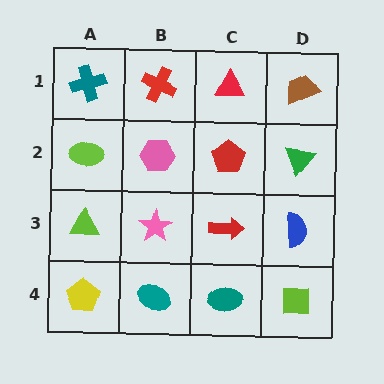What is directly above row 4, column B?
A pink star.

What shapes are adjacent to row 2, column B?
A red cross (row 1, column B), a pink star (row 3, column B), a lime ellipse (row 2, column A), a red pentagon (row 2, column C).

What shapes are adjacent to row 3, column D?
A green triangle (row 2, column D), a lime square (row 4, column D), a red arrow (row 3, column C).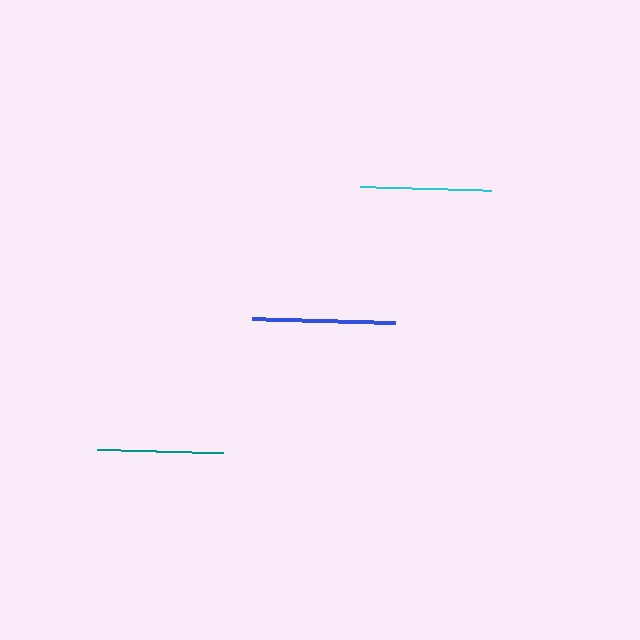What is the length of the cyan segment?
The cyan segment is approximately 131 pixels long.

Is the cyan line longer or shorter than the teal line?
The cyan line is longer than the teal line.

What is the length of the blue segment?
The blue segment is approximately 143 pixels long.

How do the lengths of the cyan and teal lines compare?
The cyan and teal lines are approximately the same length.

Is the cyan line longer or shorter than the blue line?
The blue line is longer than the cyan line.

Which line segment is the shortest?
The teal line is the shortest at approximately 126 pixels.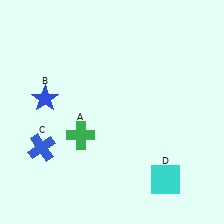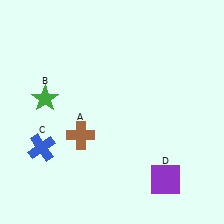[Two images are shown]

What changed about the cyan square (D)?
In Image 1, D is cyan. In Image 2, it changed to purple.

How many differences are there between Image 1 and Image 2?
There are 3 differences between the two images.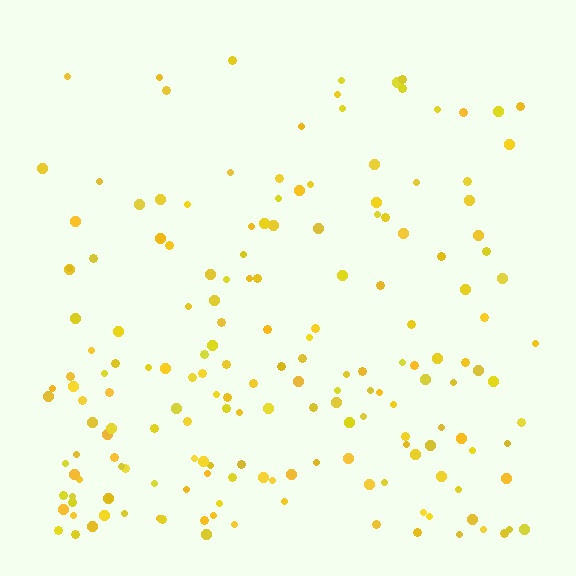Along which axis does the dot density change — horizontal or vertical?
Vertical.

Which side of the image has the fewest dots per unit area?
The top.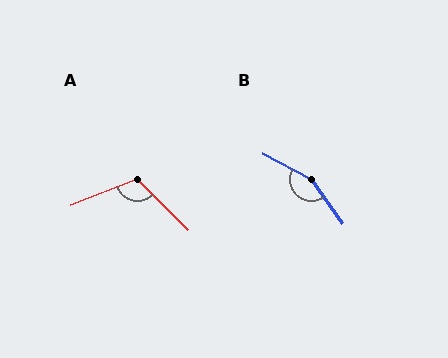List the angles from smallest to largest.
A (113°), B (153°).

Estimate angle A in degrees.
Approximately 113 degrees.